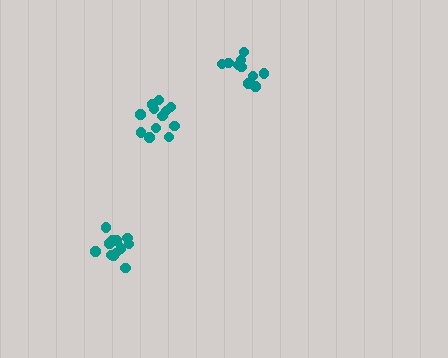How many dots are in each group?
Group 1: 12 dots, Group 2: 10 dots, Group 3: 12 dots (34 total).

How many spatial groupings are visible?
There are 3 spatial groupings.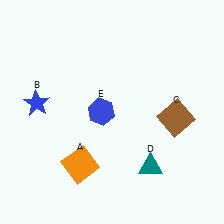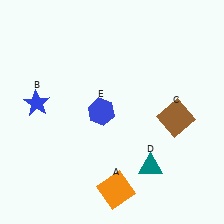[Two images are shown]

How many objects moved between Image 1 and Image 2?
1 object moved between the two images.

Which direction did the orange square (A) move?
The orange square (A) moved right.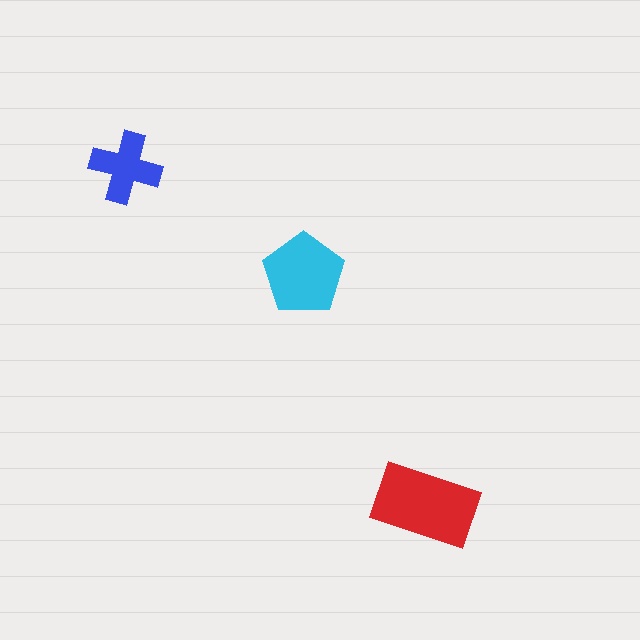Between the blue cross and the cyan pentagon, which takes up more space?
The cyan pentagon.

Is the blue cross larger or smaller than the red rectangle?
Smaller.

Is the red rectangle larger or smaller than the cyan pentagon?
Larger.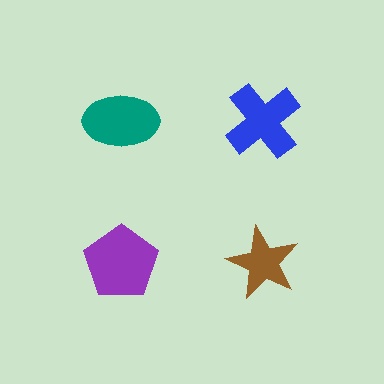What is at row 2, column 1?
A purple pentagon.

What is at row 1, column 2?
A blue cross.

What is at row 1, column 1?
A teal ellipse.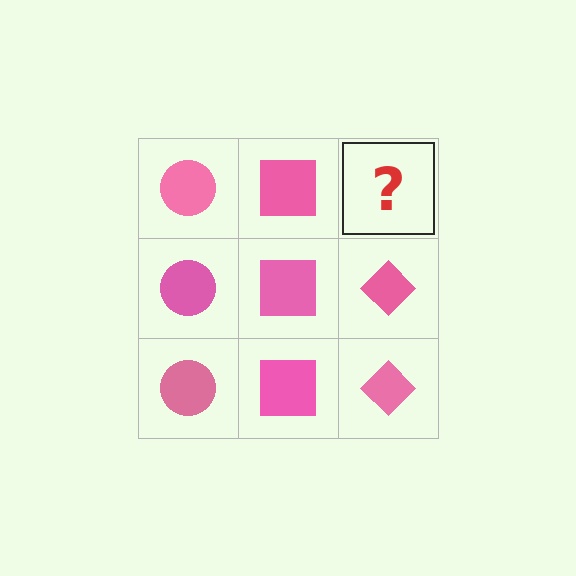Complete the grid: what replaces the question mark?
The question mark should be replaced with a pink diamond.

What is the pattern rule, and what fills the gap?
The rule is that each column has a consistent shape. The gap should be filled with a pink diamond.